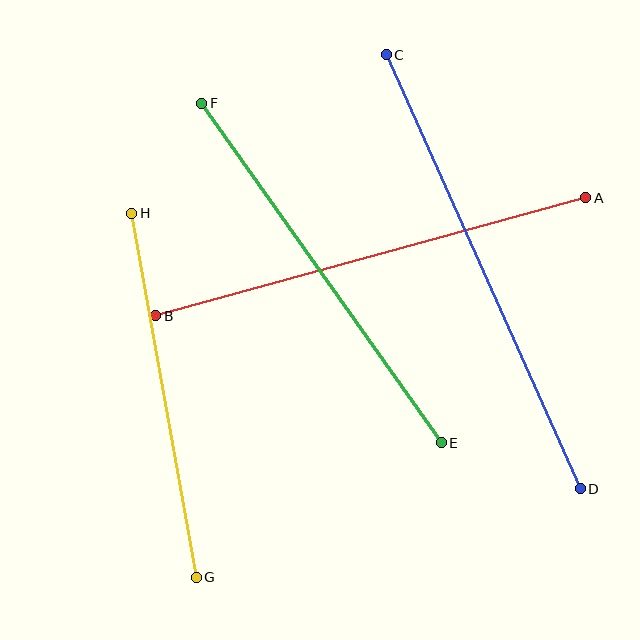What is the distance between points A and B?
The distance is approximately 446 pixels.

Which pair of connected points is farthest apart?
Points C and D are farthest apart.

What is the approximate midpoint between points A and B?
The midpoint is at approximately (371, 257) pixels.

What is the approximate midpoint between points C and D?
The midpoint is at approximately (483, 272) pixels.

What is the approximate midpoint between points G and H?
The midpoint is at approximately (164, 395) pixels.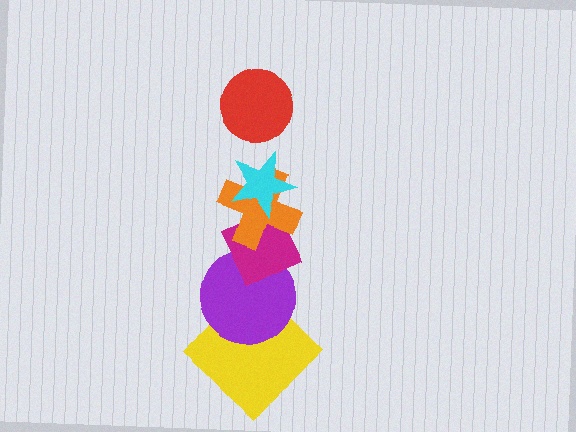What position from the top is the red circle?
The red circle is 1st from the top.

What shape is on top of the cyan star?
The red circle is on top of the cyan star.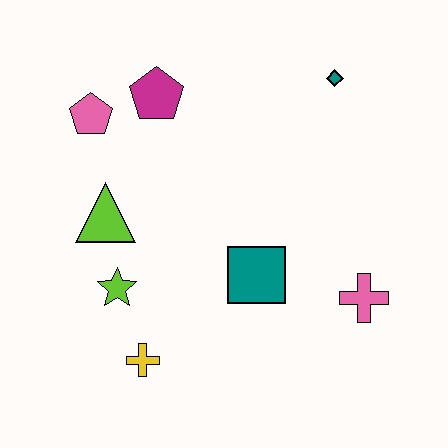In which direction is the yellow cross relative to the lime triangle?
The yellow cross is below the lime triangle.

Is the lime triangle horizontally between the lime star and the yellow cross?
No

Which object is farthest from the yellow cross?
The teal diamond is farthest from the yellow cross.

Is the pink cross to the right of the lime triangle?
Yes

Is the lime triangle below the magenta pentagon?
Yes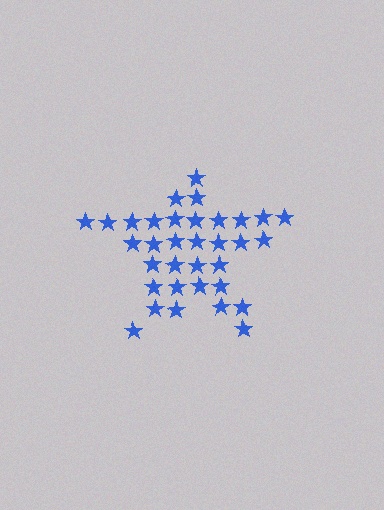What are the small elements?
The small elements are stars.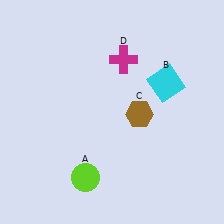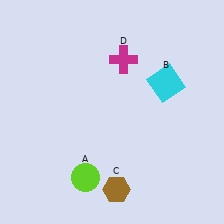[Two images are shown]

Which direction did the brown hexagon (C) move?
The brown hexagon (C) moved down.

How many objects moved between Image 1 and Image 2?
1 object moved between the two images.